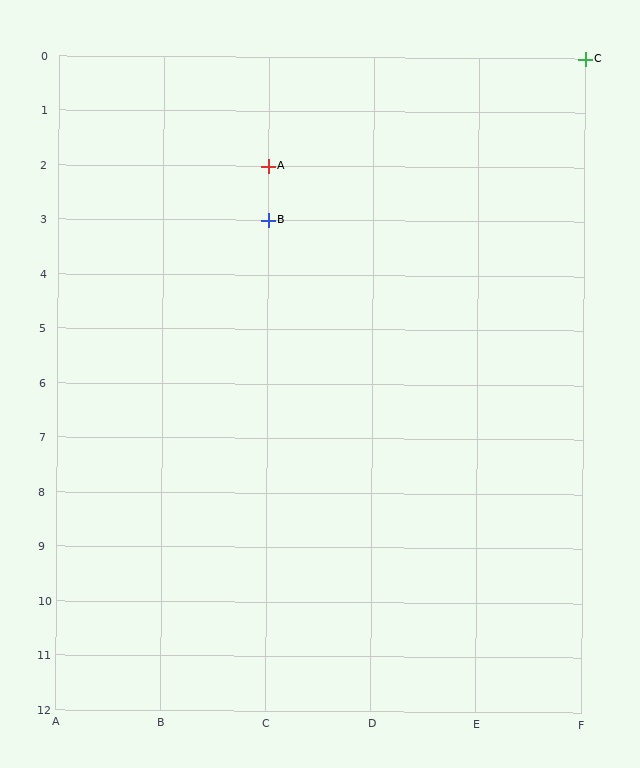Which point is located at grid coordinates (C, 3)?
Point B is at (C, 3).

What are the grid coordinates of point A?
Point A is at grid coordinates (C, 2).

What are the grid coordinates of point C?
Point C is at grid coordinates (F, 0).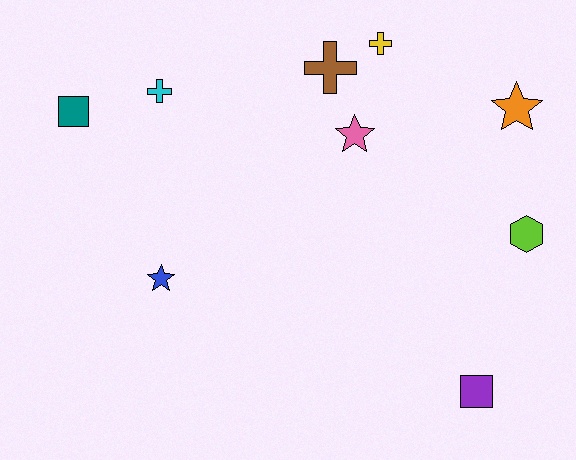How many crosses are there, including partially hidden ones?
There are 3 crosses.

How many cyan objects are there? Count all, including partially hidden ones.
There is 1 cyan object.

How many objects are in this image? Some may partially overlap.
There are 9 objects.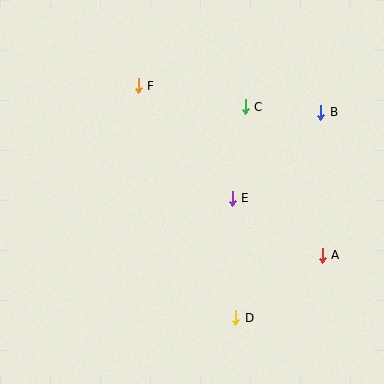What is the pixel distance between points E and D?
The distance between E and D is 120 pixels.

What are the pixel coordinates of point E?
Point E is at (232, 198).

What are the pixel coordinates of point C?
Point C is at (245, 107).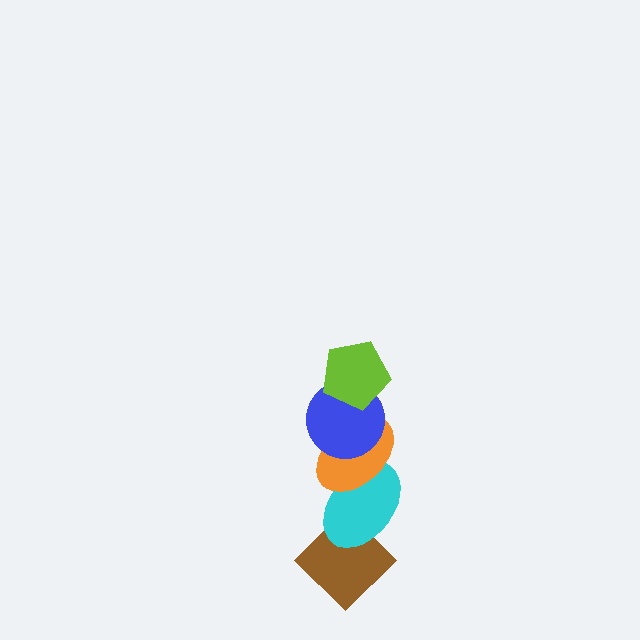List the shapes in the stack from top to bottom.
From top to bottom: the lime pentagon, the blue circle, the orange ellipse, the cyan ellipse, the brown diamond.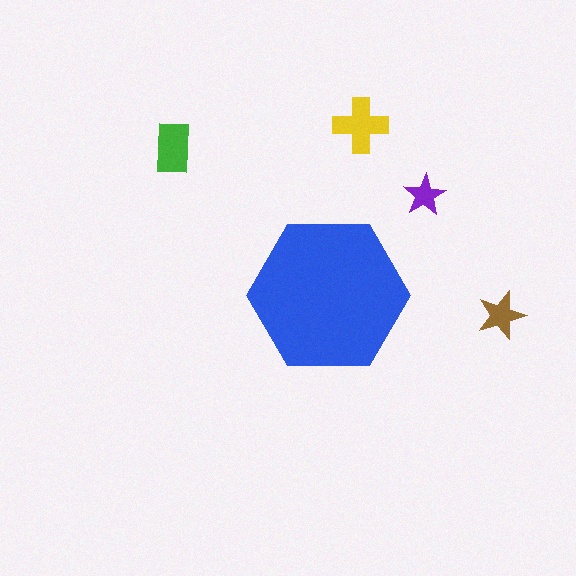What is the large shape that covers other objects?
A blue hexagon.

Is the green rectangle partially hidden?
No, the green rectangle is fully visible.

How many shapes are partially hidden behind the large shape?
0 shapes are partially hidden.